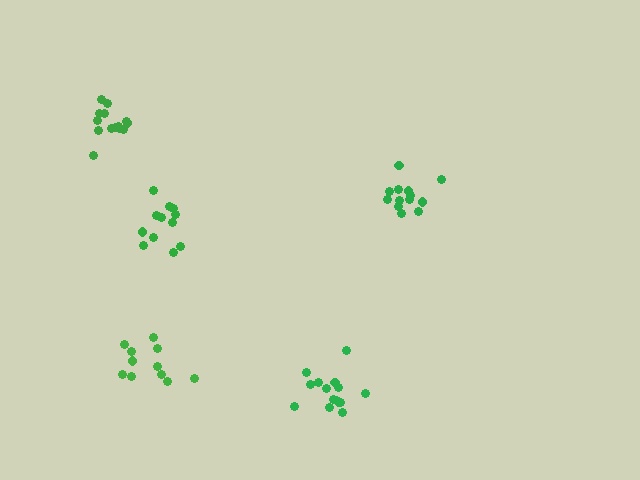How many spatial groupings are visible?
There are 5 spatial groupings.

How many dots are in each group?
Group 1: 13 dots, Group 2: 15 dots, Group 3: 11 dots, Group 4: 12 dots, Group 5: 14 dots (65 total).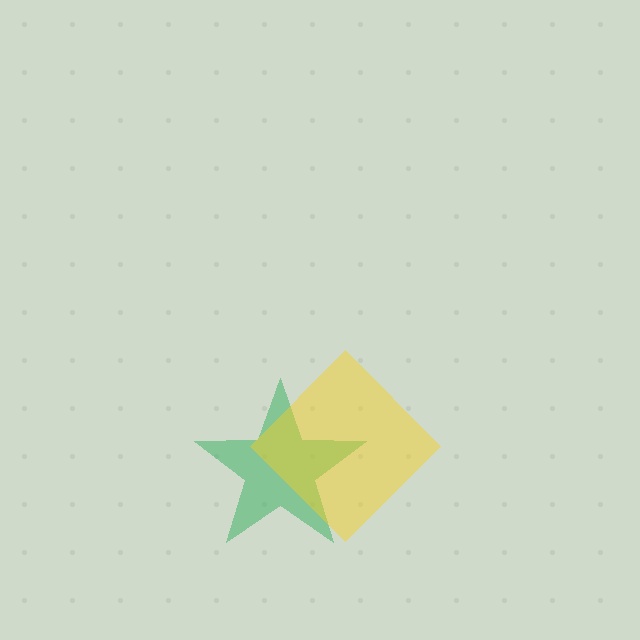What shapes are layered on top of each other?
The layered shapes are: a green star, a yellow diamond.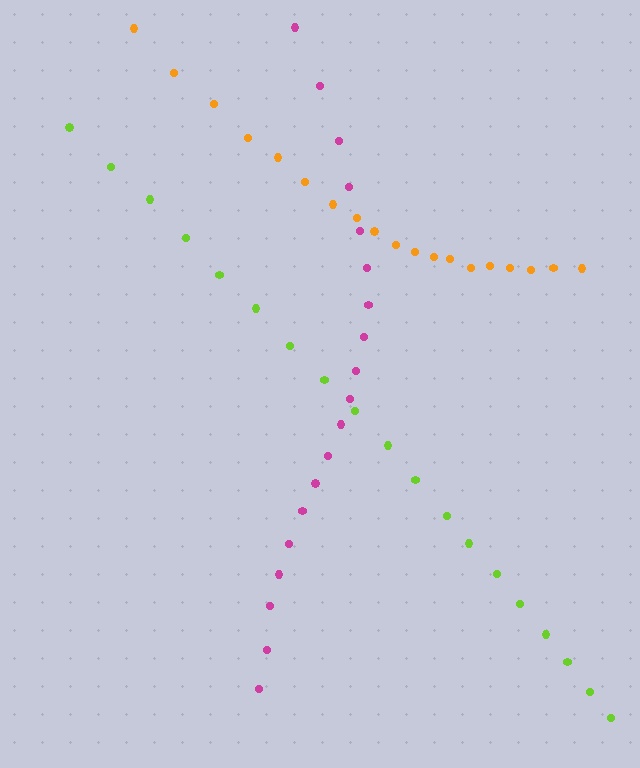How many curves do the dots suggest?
There are 3 distinct paths.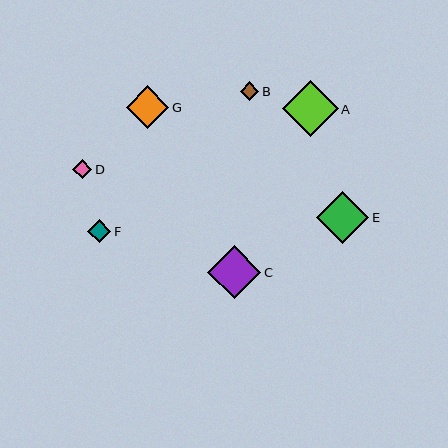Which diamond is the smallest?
Diamond B is the smallest with a size of approximately 19 pixels.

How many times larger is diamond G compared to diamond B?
Diamond G is approximately 2.2 times the size of diamond B.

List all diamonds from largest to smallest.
From largest to smallest: A, C, E, G, F, D, B.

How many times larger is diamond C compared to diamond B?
Diamond C is approximately 2.8 times the size of diamond B.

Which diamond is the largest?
Diamond A is the largest with a size of approximately 56 pixels.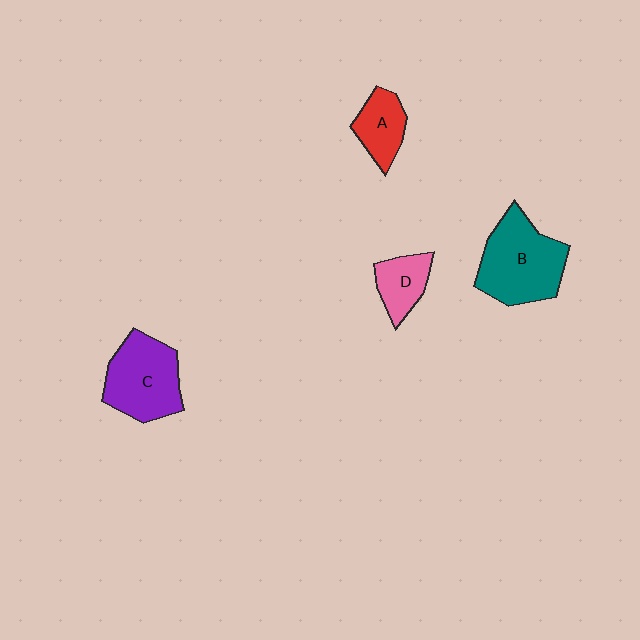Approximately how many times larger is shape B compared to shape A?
Approximately 2.1 times.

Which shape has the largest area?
Shape B (teal).